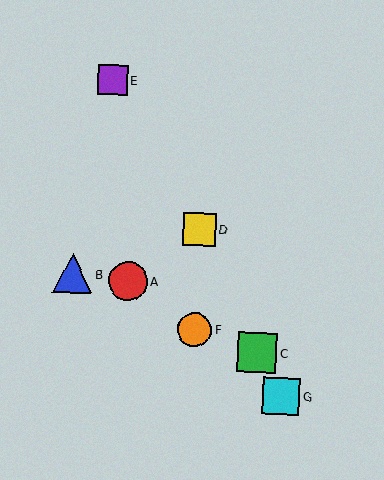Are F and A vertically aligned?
No, F is at x≈195 and A is at x≈128.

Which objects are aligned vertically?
Objects D, F are aligned vertically.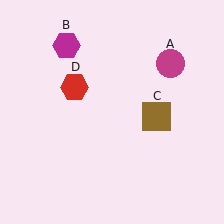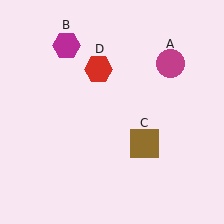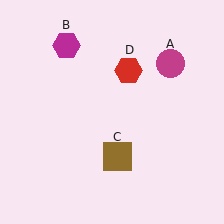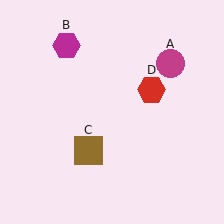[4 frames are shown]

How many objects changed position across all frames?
2 objects changed position: brown square (object C), red hexagon (object D).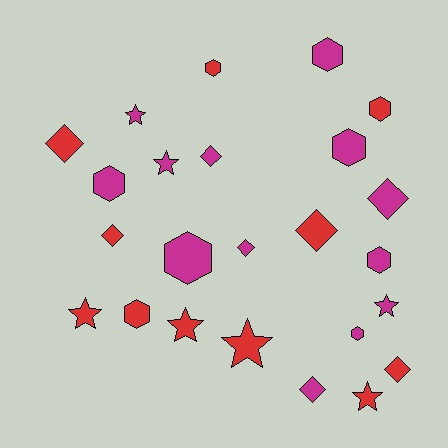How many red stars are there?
There are 4 red stars.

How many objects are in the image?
There are 24 objects.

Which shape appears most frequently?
Hexagon, with 9 objects.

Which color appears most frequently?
Magenta, with 13 objects.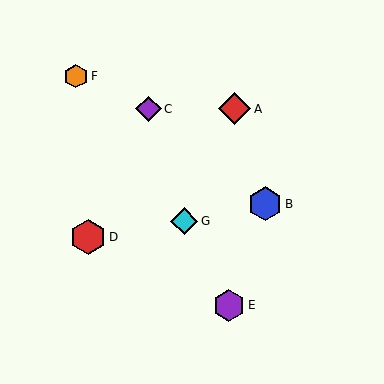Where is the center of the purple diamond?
The center of the purple diamond is at (148, 109).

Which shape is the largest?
The red hexagon (labeled D) is the largest.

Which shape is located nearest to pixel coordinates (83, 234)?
The red hexagon (labeled D) at (88, 237) is nearest to that location.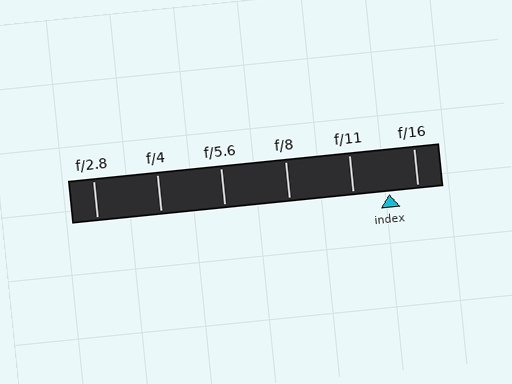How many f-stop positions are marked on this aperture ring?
There are 6 f-stop positions marked.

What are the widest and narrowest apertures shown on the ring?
The widest aperture shown is f/2.8 and the narrowest is f/16.